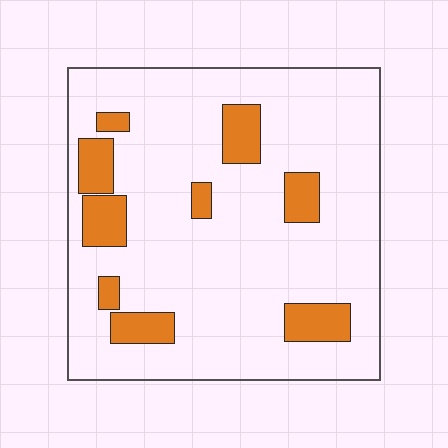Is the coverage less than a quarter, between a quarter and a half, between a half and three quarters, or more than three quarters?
Less than a quarter.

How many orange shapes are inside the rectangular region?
9.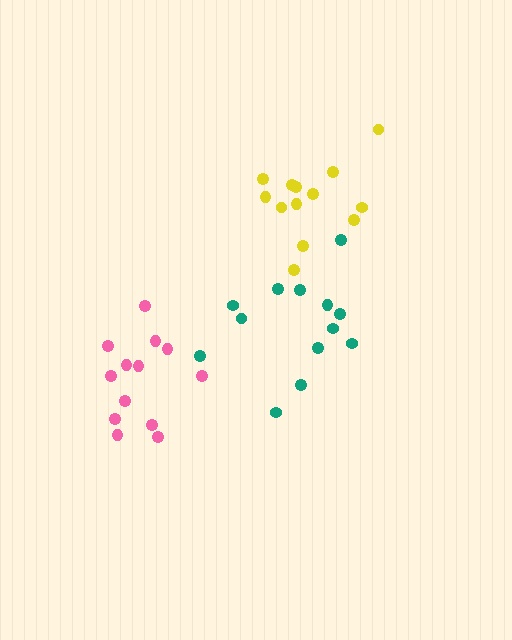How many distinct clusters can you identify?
There are 3 distinct clusters.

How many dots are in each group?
Group 1: 13 dots, Group 2: 13 dots, Group 3: 13 dots (39 total).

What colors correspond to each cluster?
The clusters are colored: pink, teal, yellow.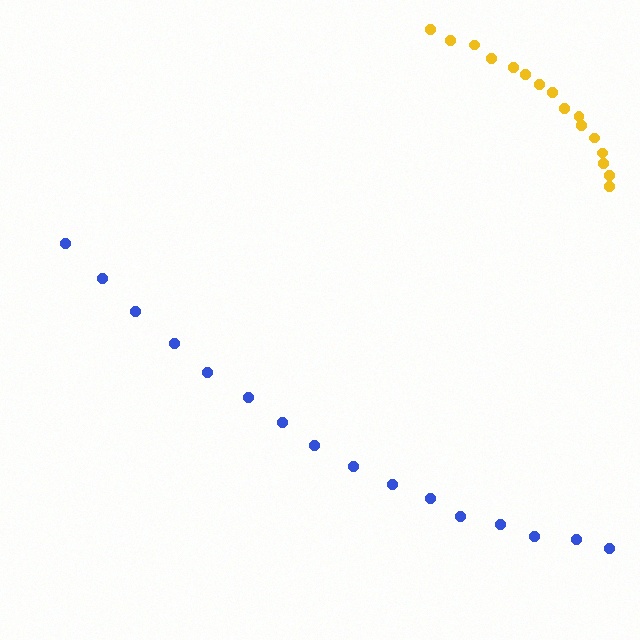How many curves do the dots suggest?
There are 2 distinct paths.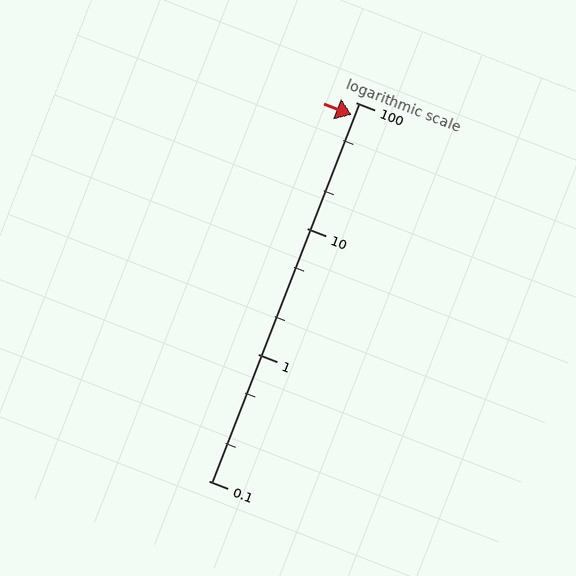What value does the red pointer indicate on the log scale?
The pointer indicates approximately 79.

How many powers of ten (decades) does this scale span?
The scale spans 3 decades, from 0.1 to 100.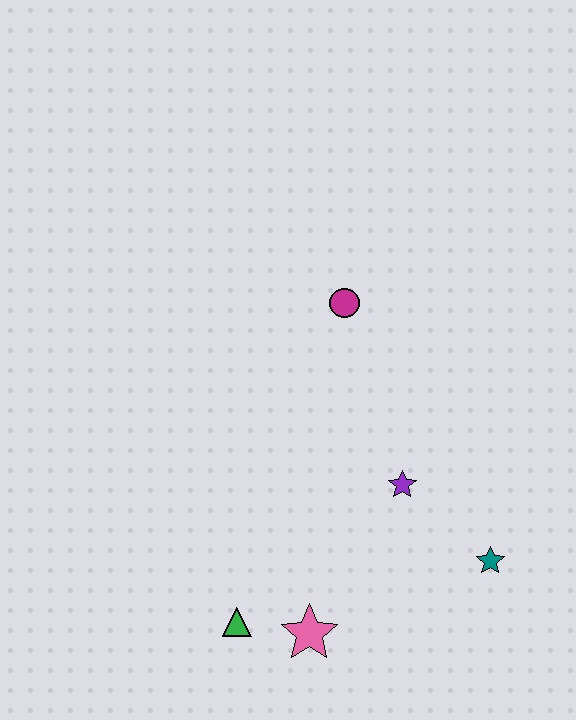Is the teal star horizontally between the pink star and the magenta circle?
No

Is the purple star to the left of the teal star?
Yes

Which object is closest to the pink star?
The green triangle is closest to the pink star.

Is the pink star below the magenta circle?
Yes